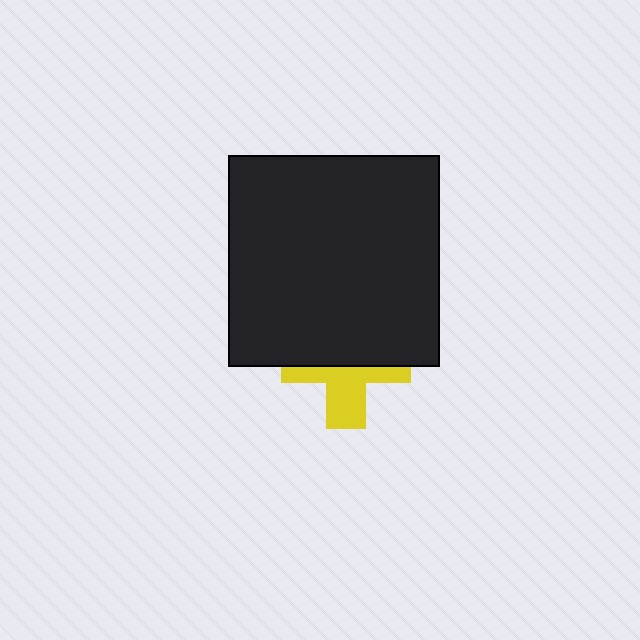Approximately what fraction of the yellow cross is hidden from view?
Roughly 56% of the yellow cross is hidden behind the black square.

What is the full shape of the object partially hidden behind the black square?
The partially hidden object is a yellow cross.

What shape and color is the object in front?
The object in front is a black square.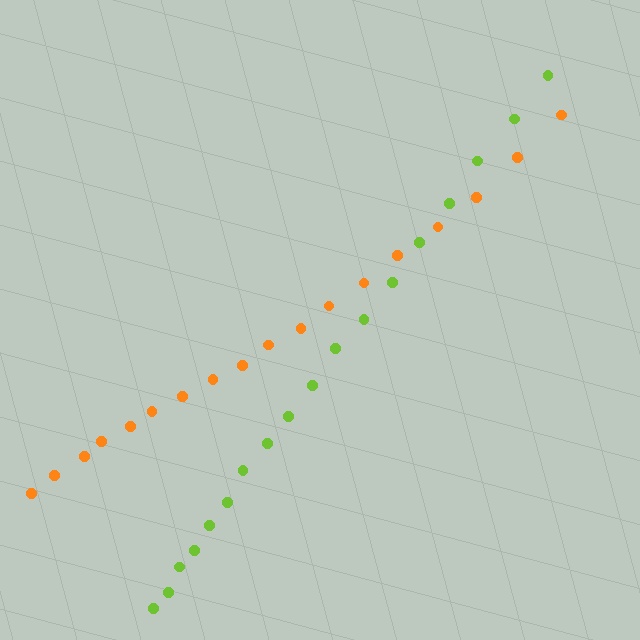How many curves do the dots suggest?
There are 2 distinct paths.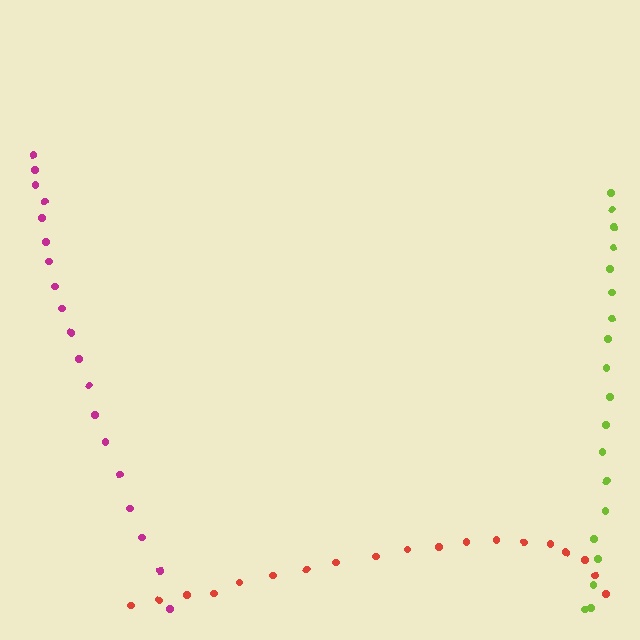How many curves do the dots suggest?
There are 3 distinct paths.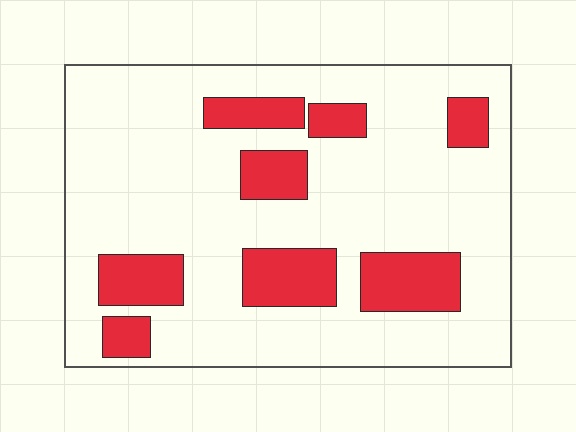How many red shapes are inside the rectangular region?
8.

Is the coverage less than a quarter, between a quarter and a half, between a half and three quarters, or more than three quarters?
Less than a quarter.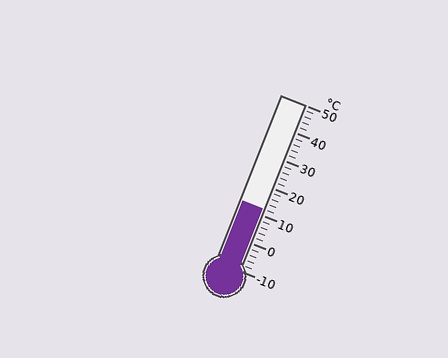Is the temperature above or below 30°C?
The temperature is below 30°C.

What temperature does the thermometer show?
The thermometer shows approximately 12°C.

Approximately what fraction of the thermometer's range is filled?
The thermometer is filled to approximately 35% of its range.